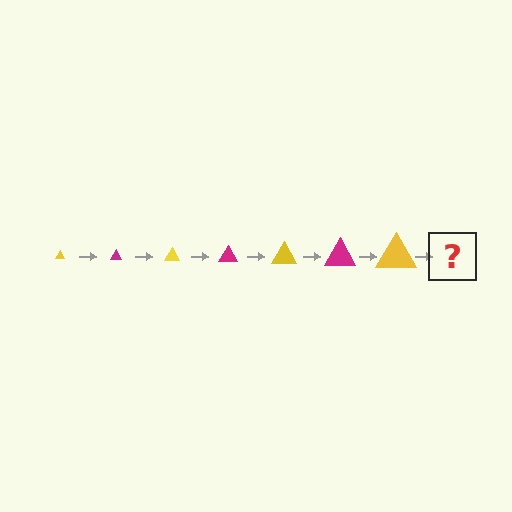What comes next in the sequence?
The next element should be a magenta triangle, larger than the previous one.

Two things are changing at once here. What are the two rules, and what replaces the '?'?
The two rules are that the triangle grows larger each step and the color cycles through yellow and magenta. The '?' should be a magenta triangle, larger than the previous one.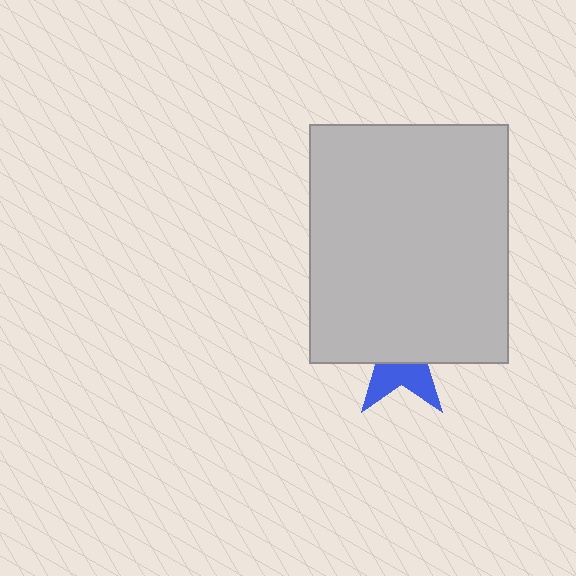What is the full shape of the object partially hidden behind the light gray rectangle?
The partially hidden object is a blue star.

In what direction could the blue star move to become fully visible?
The blue star could move down. That would shift it out from behind the light gray rectangle entirely.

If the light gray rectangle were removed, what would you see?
You would see the complete blue star.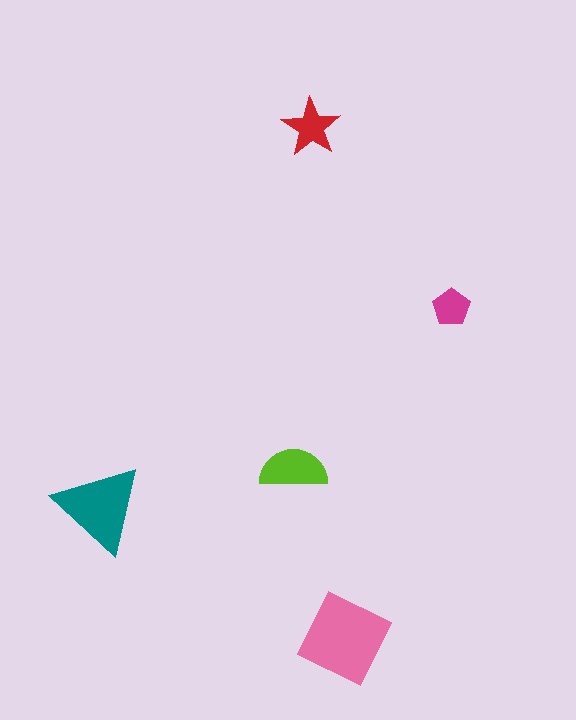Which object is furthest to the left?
The teal triangle is leftmost.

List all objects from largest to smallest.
The pink diamond, the teal triangle, the lime semicircle, the red star, the magenta pentagon.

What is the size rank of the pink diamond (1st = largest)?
1st.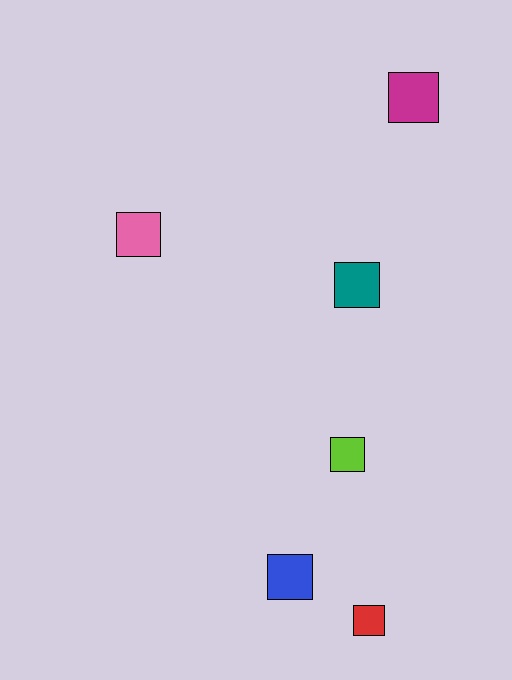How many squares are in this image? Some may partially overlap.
There are 6 squares.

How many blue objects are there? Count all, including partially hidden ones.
There is 1 blue object.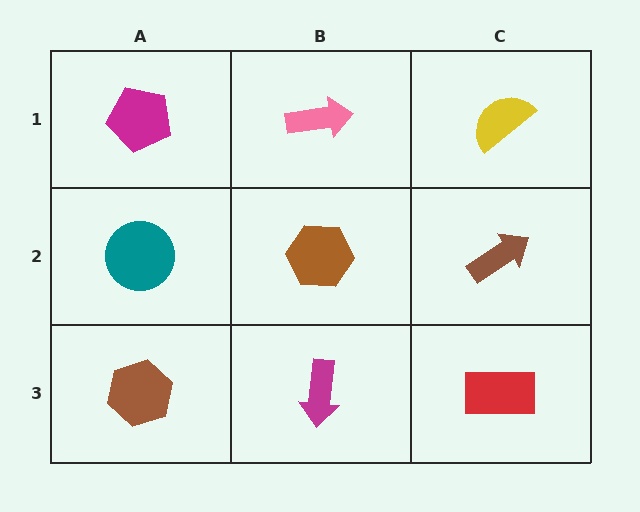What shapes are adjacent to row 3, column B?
A brown hexagon (row 2, column B), a brown hexagon (row 3, column A), a red rectangle (row 3, column C).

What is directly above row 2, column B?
A pink arrow.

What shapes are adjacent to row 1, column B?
A brown hexagon (row 2, column B), a magenta pentagon (row 1, column A), a yellow semicircle (row 1, column C).